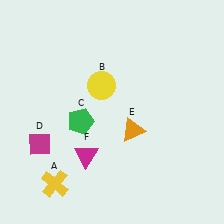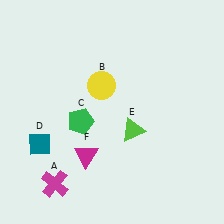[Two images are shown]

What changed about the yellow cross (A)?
In Image 1, A is yellow. In Image 2, it changed to magenta.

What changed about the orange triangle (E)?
In Image 1, E is orange. In Image 2, it changed to lime.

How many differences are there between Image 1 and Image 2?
There are 3 differences between the two images.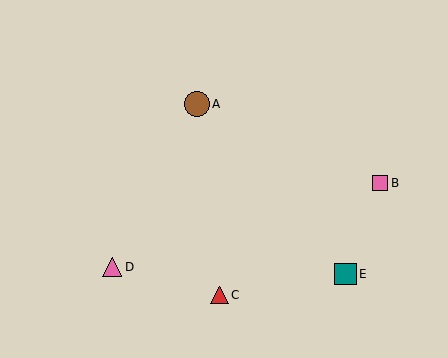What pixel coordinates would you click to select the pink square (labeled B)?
Click at (380, 183) to select the pink square B.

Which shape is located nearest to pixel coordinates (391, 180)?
The pink square (labeled B) at (380, 183) is nearest to that location.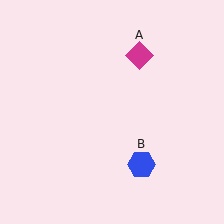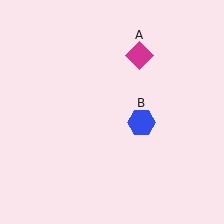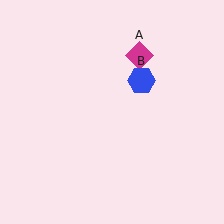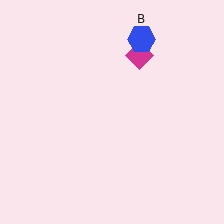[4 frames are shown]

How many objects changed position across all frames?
1 object changed position: blue hexagon (object B).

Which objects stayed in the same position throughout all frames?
Magenta diamond (object A) remained stationary.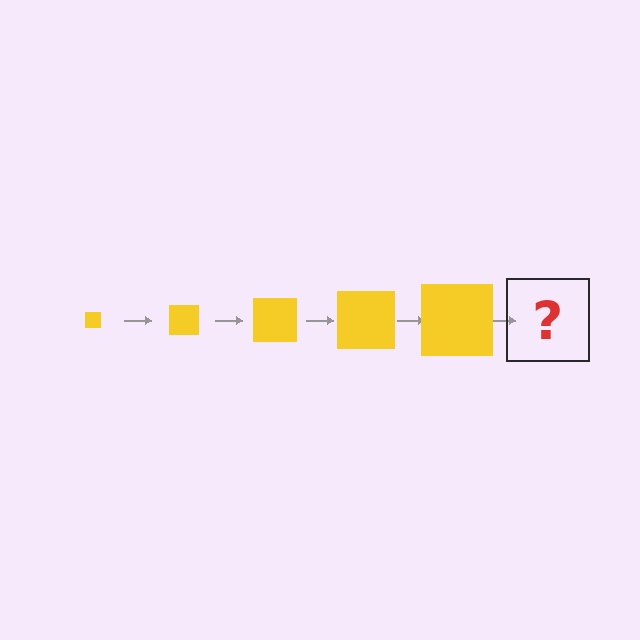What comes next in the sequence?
The next element should be a yellow square, larger than the previous one.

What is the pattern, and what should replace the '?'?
The pattern is that the square gets progressively larger each step. The '?' should be a yellow square, larger than the previous one.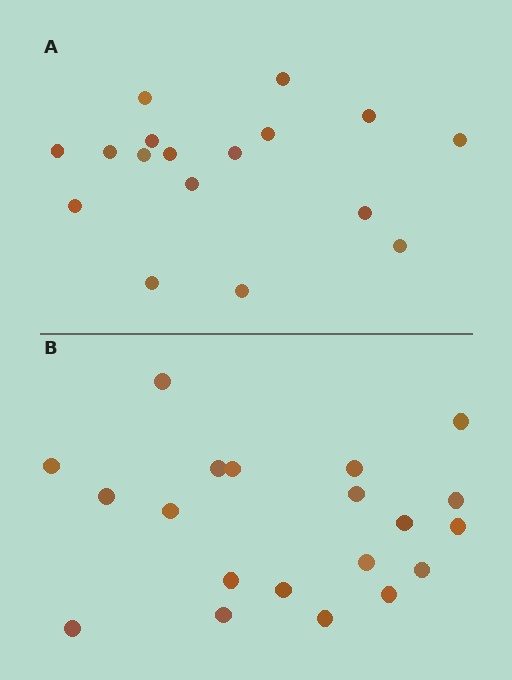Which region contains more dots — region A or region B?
Region B (the bottom region) has more dots.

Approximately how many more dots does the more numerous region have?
Region B has just a few more — roughly 2 or 3 more dots than region A.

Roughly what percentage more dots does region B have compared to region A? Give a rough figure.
About 20% more.